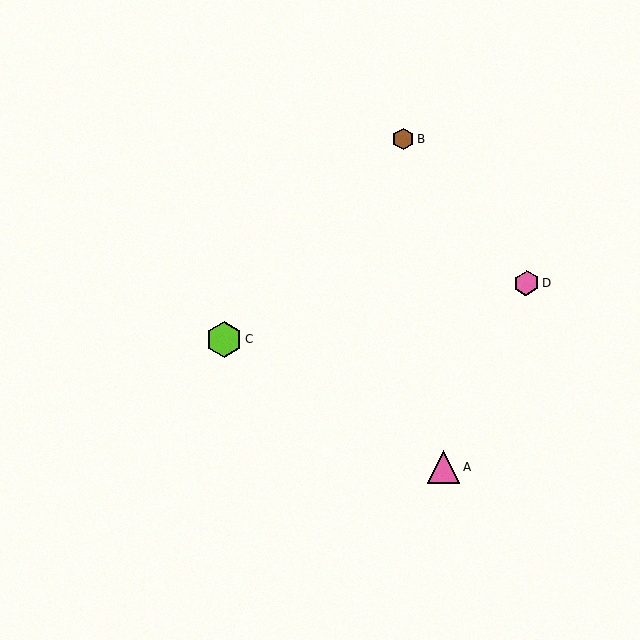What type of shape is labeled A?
Shape A is a pink triangle.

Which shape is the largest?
The lime hexagon (labeled C) is the largest.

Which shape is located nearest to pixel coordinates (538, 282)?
The pink hexagon (labeled D) at (526, 283) is nearest to that location.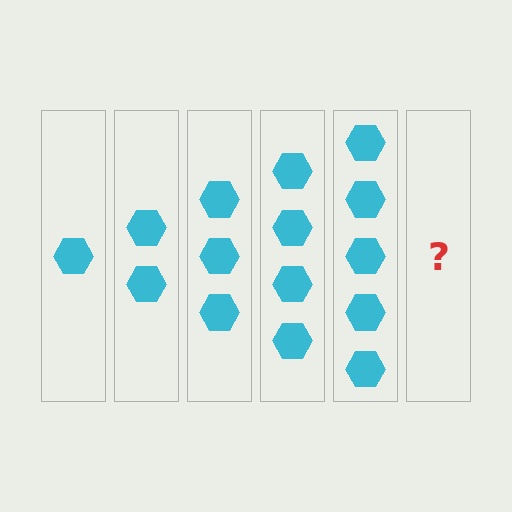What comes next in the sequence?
The next element should be 6 hexagons.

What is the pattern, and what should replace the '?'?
The pattern is that each step adds one more hexagon. The '?' should be 6 hexagons.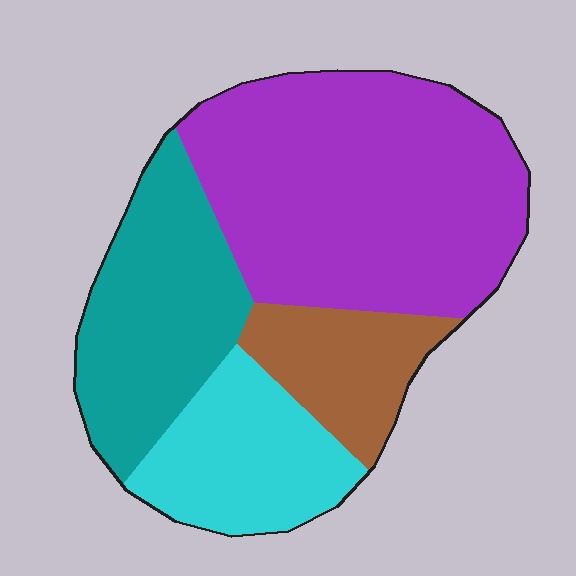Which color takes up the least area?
Brown, at roughly 15%.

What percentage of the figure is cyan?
Cyan covers around 20% of the figure.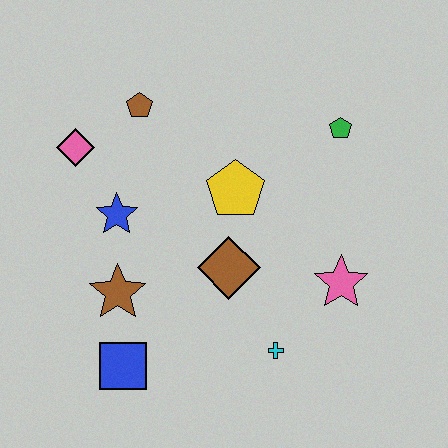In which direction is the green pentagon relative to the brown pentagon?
The green pentagon is to the right of the brown pentagon.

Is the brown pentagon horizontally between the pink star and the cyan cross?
No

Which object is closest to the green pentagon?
The yellow pentagon is closest to the green pentagon.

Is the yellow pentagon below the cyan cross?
No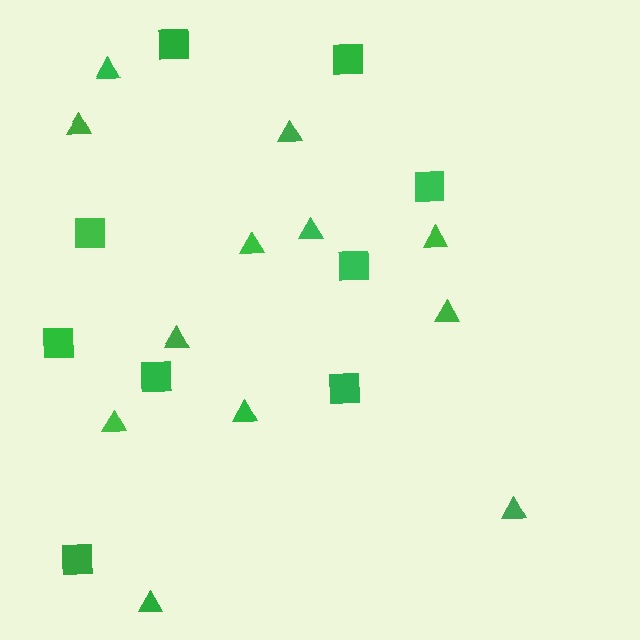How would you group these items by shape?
There are 2 groups: one group of squares (9) and one group of triangles (12).